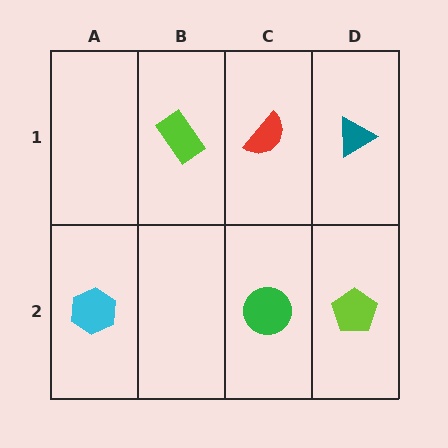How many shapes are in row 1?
3 shapes.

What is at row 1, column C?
A red semicircle.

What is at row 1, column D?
A teal triangle.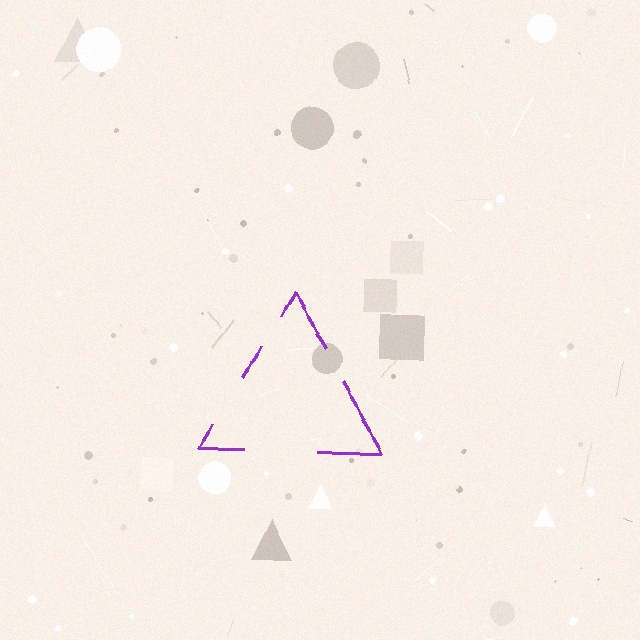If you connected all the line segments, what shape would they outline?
They would outline a triangle.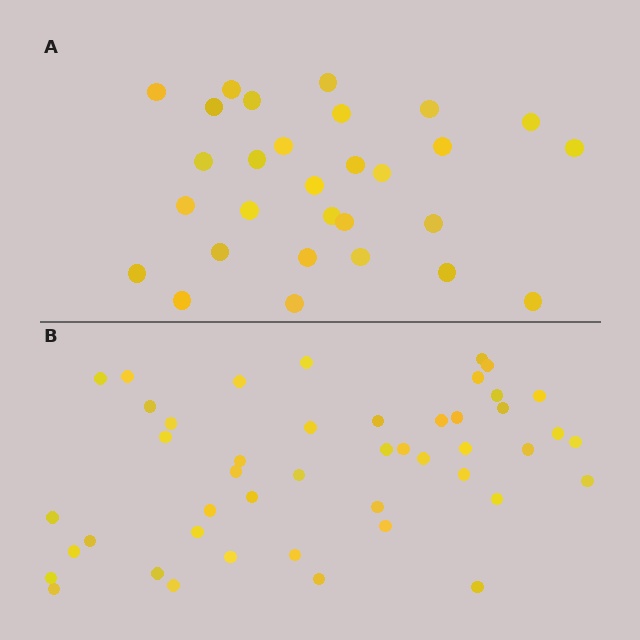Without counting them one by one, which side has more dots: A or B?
Region B (the bottom region) has more dots.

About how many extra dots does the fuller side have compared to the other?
Region B has approximately 15 more dots than region A.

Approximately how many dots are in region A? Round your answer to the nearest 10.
About 30 dots. (The exact count is 29, which rounds to 30.)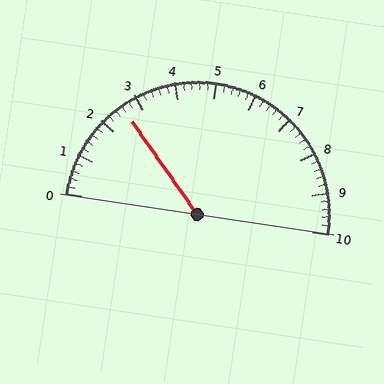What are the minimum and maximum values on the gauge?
The gauge ranges from 0 to 10.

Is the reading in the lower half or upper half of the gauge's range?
The reading is in the lower half of the range (0 to 10).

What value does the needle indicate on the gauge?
The needle indicates approximately 2.6.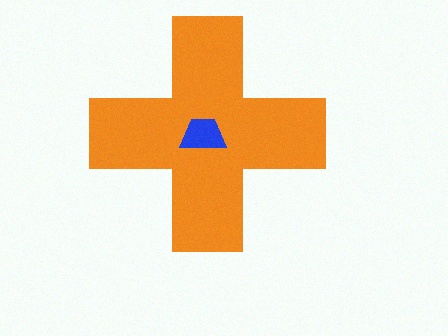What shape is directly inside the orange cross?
The blue trapezoid.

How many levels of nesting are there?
2.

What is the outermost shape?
The orange cross.